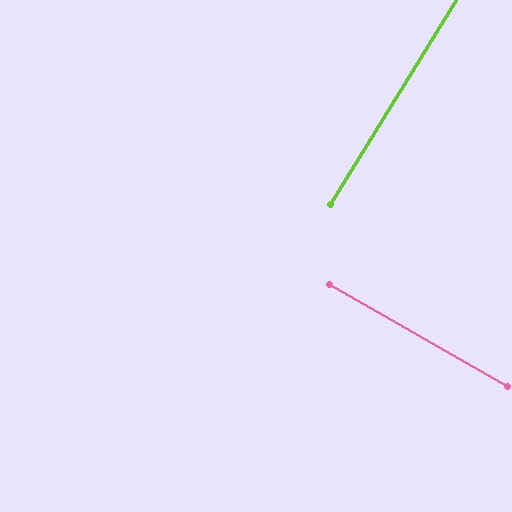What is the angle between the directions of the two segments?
Approximately 89 degrees.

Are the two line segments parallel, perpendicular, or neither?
Perpendicular — they meet at approximately 89°.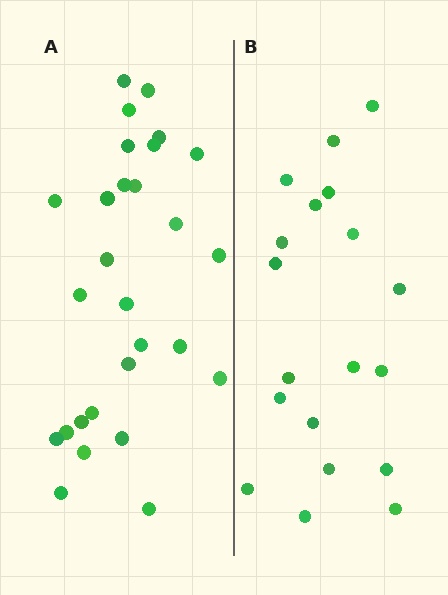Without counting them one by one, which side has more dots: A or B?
Region A (the left region) has more dots.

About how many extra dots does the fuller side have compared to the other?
Region A has roughly 8 or so more dots than region B.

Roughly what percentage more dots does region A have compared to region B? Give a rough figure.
About 45% more.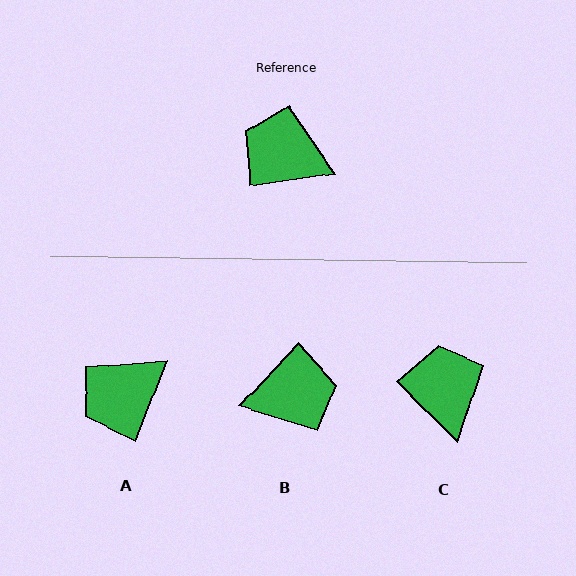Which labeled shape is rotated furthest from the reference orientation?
B, about 142 degrees away.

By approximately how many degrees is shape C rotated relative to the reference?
Approximately 53 degrees clockwise.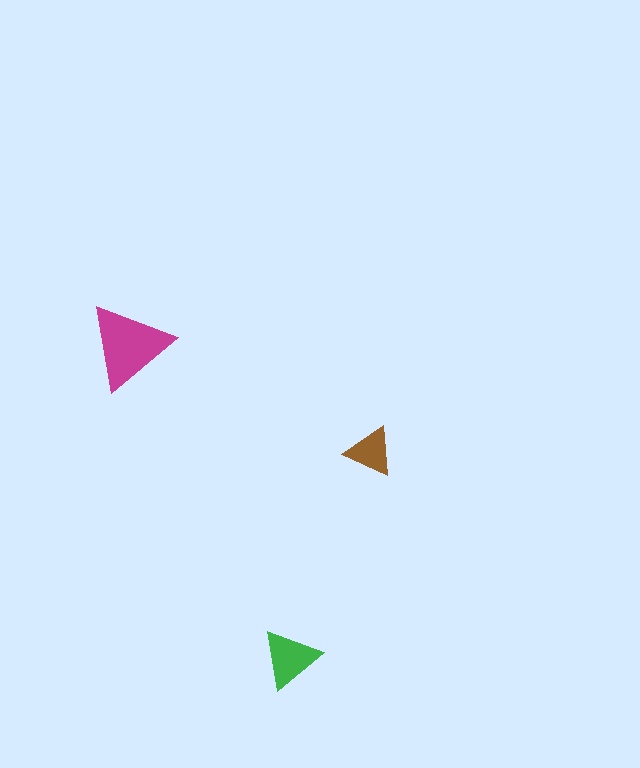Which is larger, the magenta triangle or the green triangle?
The magenta one.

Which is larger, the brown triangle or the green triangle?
The green one.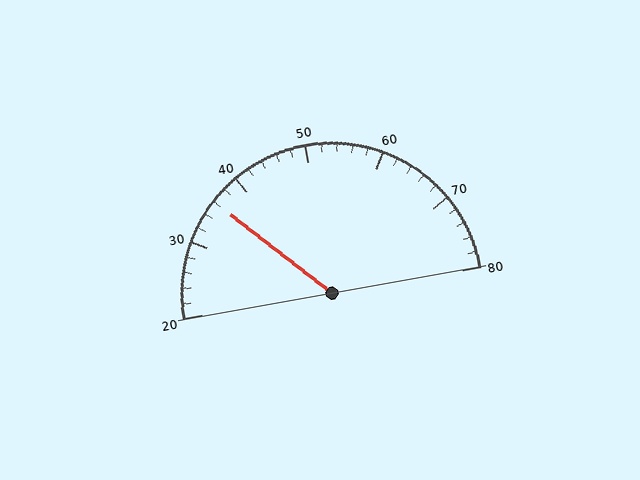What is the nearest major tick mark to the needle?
The nearest major tick mark is 40.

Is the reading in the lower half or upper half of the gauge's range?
The reading is in the lower half of the range (20 to 80).